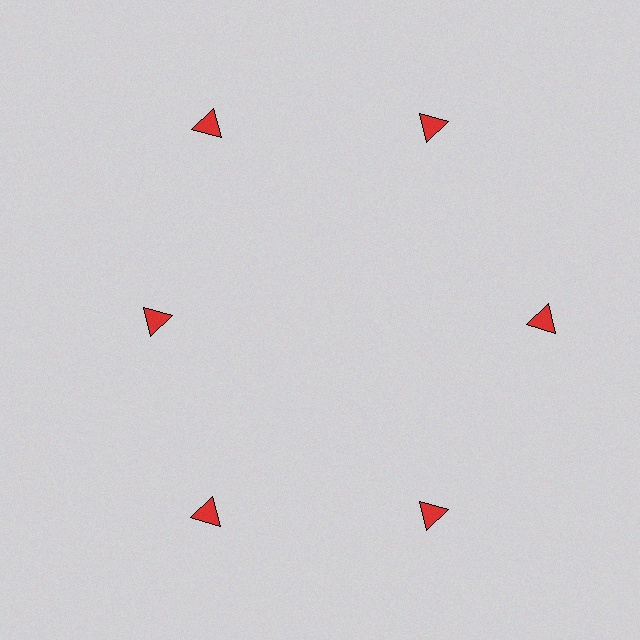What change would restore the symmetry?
The symmetry would be restored by moving it outward, back onto the ring so that all 6 triangles sit at equal angles and equal distance from the center.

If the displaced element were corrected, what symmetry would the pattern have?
It would have 6-fold rotational symmetry — the pattern would map onto itself every 60 degrees.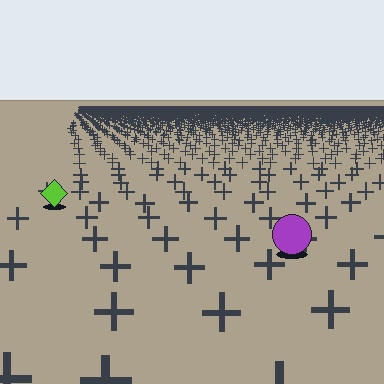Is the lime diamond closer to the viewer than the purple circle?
No. The purple circle is closer — you can tell from the texture gradient: the ground texture is coarser near it.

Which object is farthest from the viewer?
The lime diamond is farthest from the viewer. It appears smaller and the ground texture around it is denser.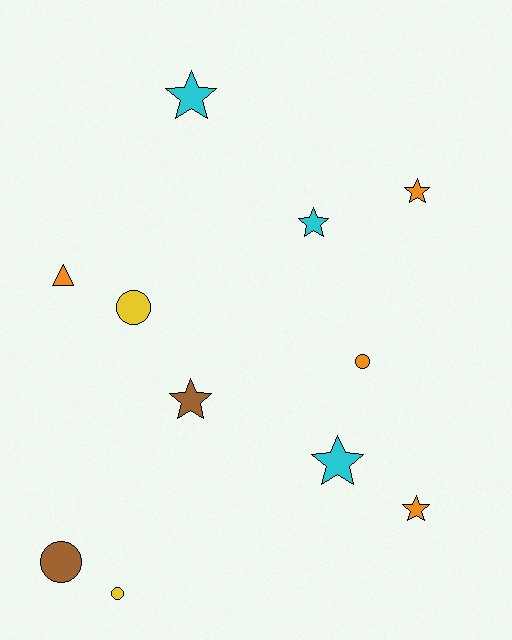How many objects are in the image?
There are 11 objects.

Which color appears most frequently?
Orange, with 4 objects.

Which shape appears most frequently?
Star, with 6 objects.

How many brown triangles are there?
There are no brown triangles.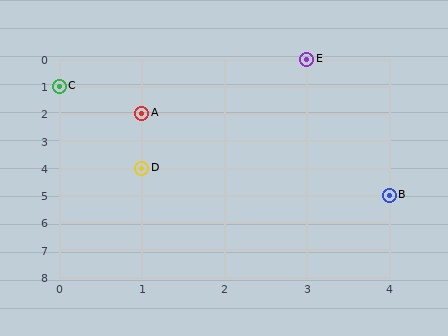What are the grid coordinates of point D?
Point D is at grid coordinates (1, 4).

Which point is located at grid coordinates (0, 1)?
Point C is at (0, 1).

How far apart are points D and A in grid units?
Points D and A are 2 rows apart.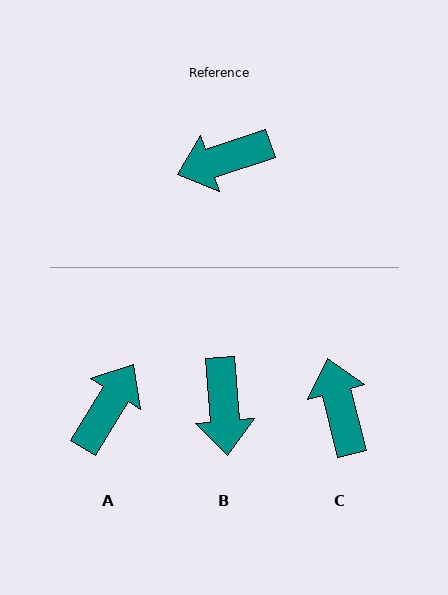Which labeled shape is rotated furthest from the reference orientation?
A, about 139 degrees away.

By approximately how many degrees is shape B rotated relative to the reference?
Approximately 76 degrees counter-clockwise.